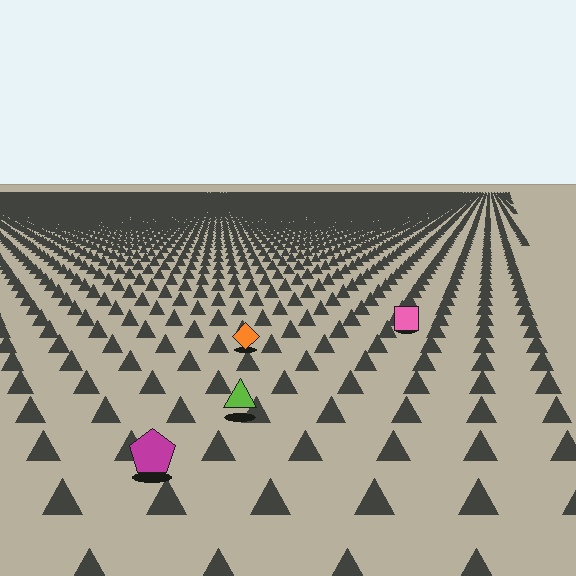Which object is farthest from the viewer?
The pink square is farthest from the viewer. It appears smaller and the ground texture around it is denser.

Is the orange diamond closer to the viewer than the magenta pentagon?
No. The magenta pentagon is closer — you can tell from the texture gradient: the ground texture is coarser near it.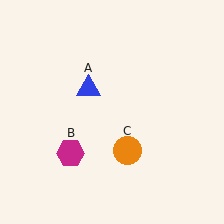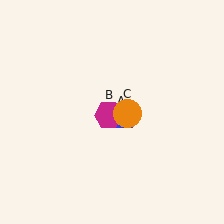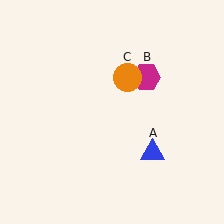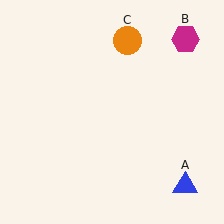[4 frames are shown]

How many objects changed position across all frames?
3 objects changed position: blue triangle (object A), magenta hexagon (object B), orange circle (object C).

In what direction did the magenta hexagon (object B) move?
The magenta hexagon (object B) moved up and to the right.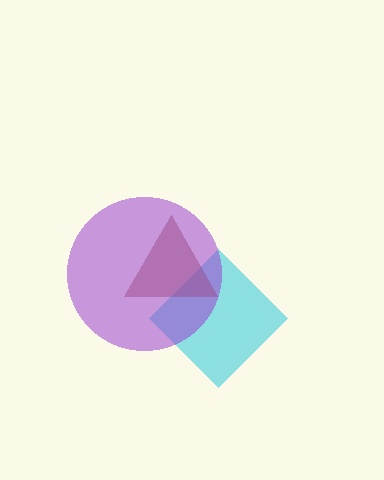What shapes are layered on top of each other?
The layered shapes are: a cyan diamond, a brown triangle, a purple circle.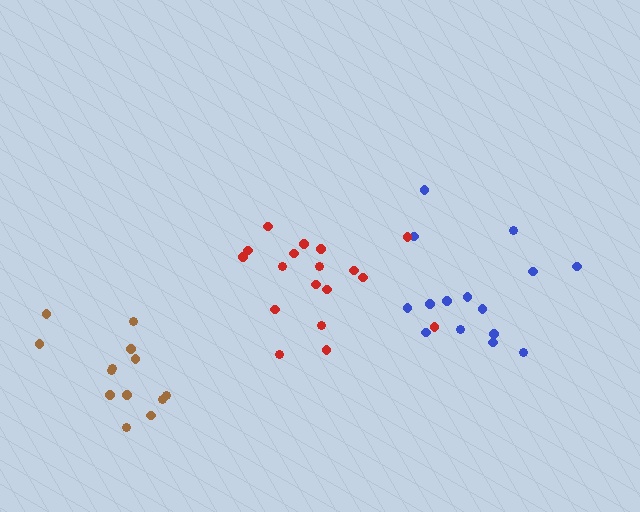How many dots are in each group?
Group 1: 15 dots, Group 2: 18 dots, Group 3: 13 dots (46 total).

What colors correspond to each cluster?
The clusters are colored: blue, red, brown.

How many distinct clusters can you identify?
There are 3 distinct clusters.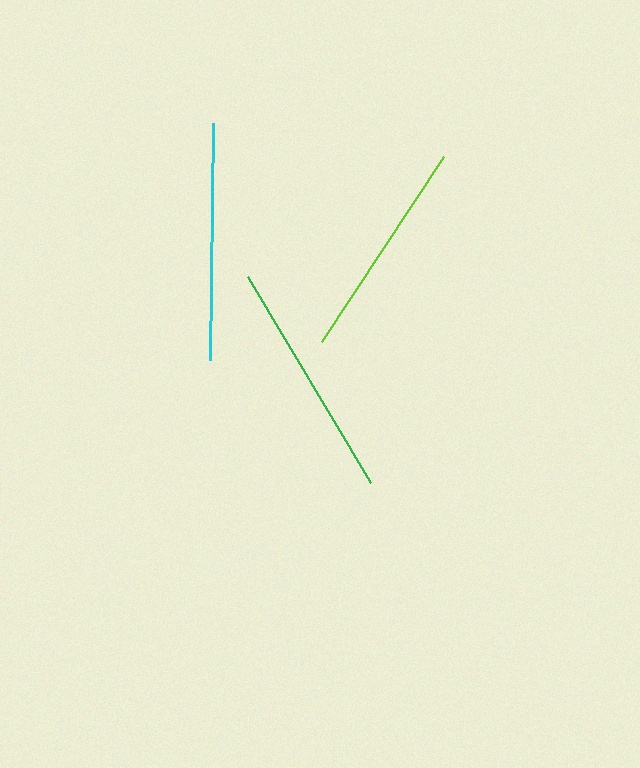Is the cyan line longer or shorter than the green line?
The green line is longer than the cyan line.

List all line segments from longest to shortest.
From longest to shortest: green, cyan, lime.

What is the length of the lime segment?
The lime segment is approximately 222 pixels long.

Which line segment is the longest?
The green line is the longest at approximately 240 pixels.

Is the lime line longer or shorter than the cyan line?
The cyan line is longer than the lime line.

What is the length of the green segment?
The green segment is approximately 240 pixels long.